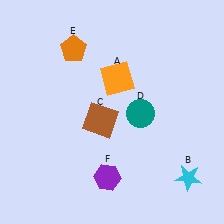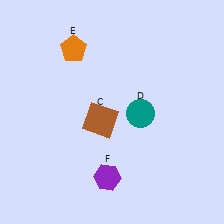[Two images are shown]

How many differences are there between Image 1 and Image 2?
There are 2 differences between the two images.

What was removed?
The orange square (A), the cyan star (B) were removed in Image 2.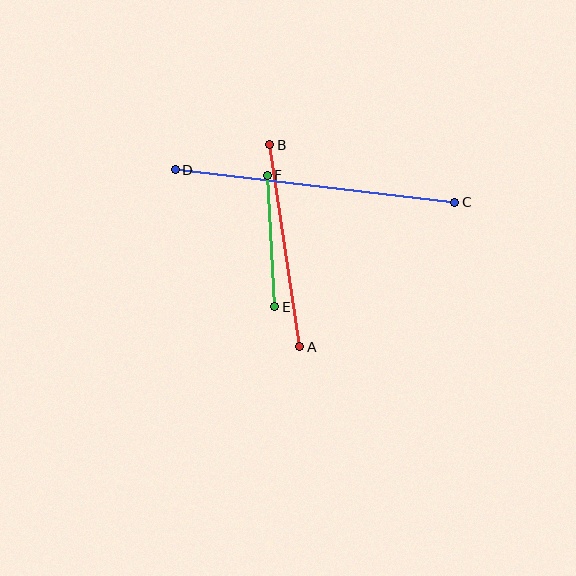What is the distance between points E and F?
The distance is approximately 132 pixels.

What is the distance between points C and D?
The distance is approximately 281 pixels.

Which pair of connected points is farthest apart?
Points C and D are farthest apart.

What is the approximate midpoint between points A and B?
The midpoint is at approximately (285, 246) pixels.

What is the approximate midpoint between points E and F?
The midpoint is at approximately (271, 241) pixels.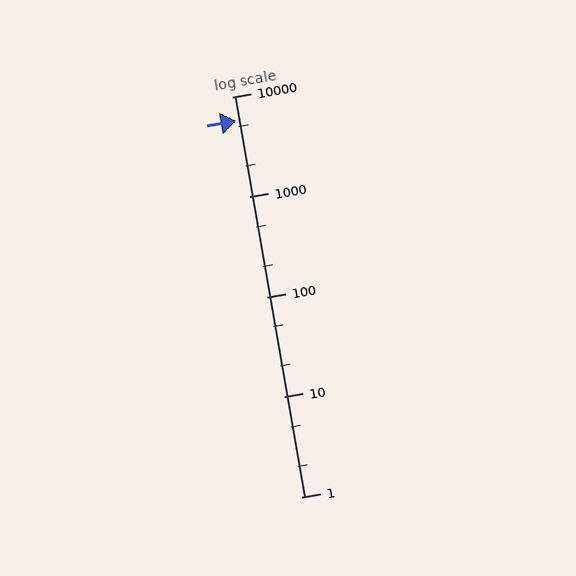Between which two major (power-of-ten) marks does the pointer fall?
The pointer is between 1000 and 10000.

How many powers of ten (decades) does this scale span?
The scale spans 4 decades, from 1 to 10000.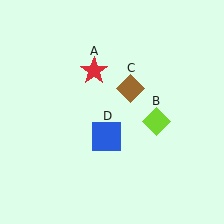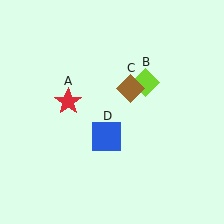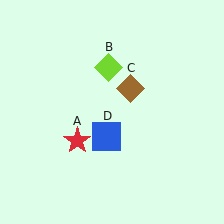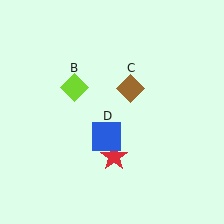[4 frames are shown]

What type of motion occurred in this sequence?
The red star (object A), lime diamond (object B) rotated counterclockwise around the center of the scene.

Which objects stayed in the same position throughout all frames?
Brown diamond (object C) and blue square (object D) remained stationary.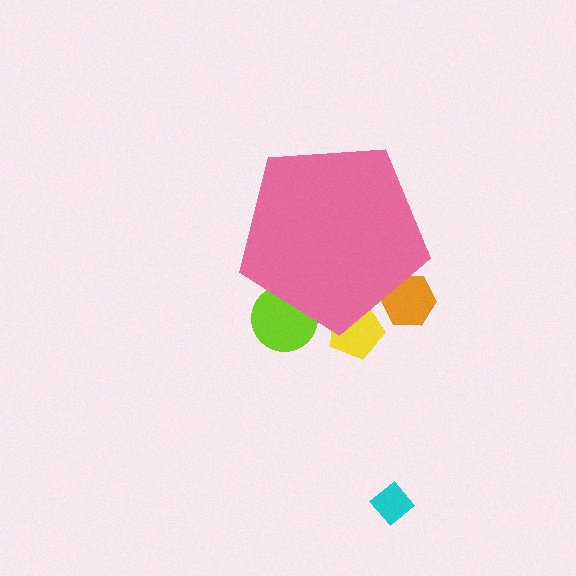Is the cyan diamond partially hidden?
No, the cyan diamond is fully visible.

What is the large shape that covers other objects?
A pink pentagon.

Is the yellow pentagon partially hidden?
Yes, the yellow pentagon is partially hidden behind the pink pentagon.